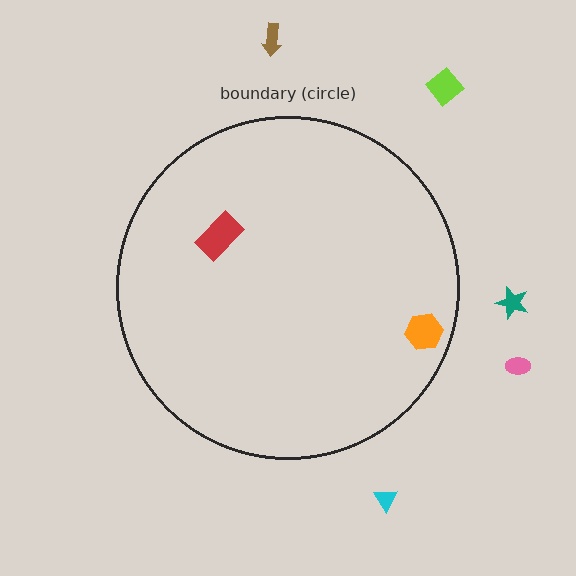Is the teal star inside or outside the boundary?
Outside.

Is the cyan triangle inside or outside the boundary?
Outside.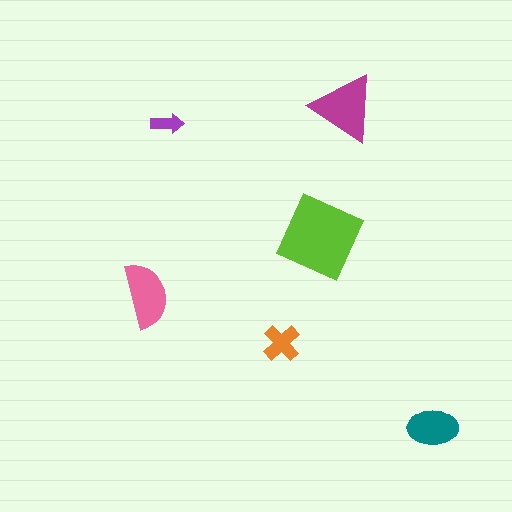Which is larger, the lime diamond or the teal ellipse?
The lime diamond.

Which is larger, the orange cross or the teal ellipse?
The teal ellipse.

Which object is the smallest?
The purple arrow.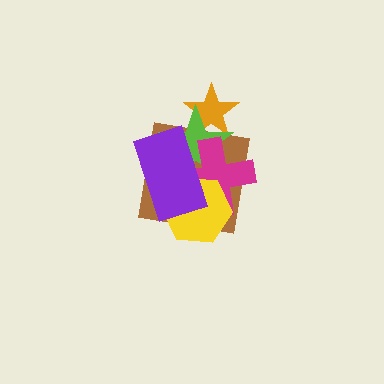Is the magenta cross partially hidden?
Yes, it is partially covered by another shape.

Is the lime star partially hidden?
Yes, it is partially covered by another shape.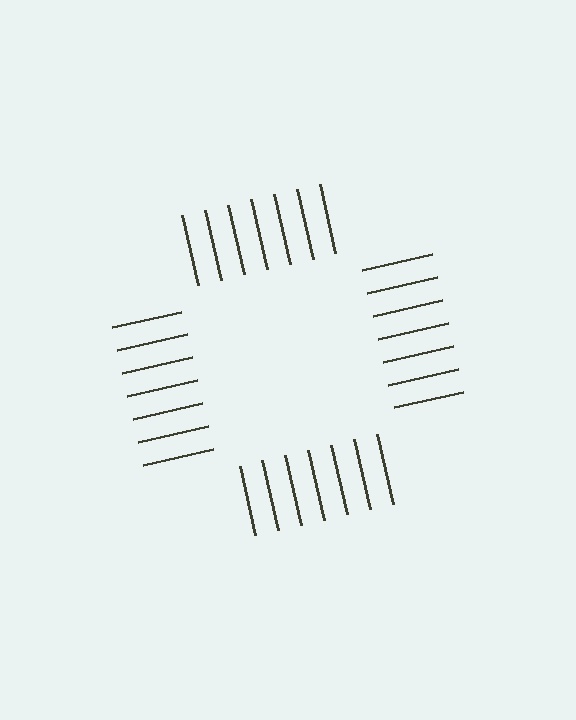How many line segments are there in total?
28 — 7 along each of the 4 edges.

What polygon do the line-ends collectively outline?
An illusory square — the line segments terminate on its edges but no continuous stroke is drawn.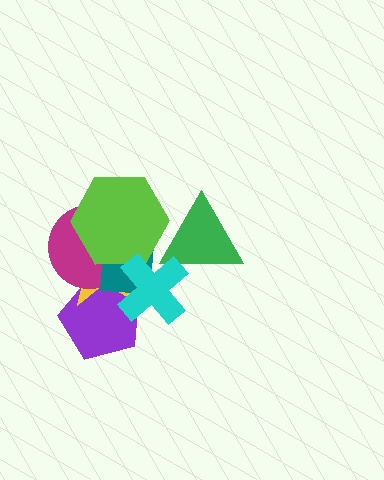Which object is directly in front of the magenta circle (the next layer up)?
The teal square is directly in front of the magenta circle.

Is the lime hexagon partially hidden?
Yes, it is partially covered by another shape.